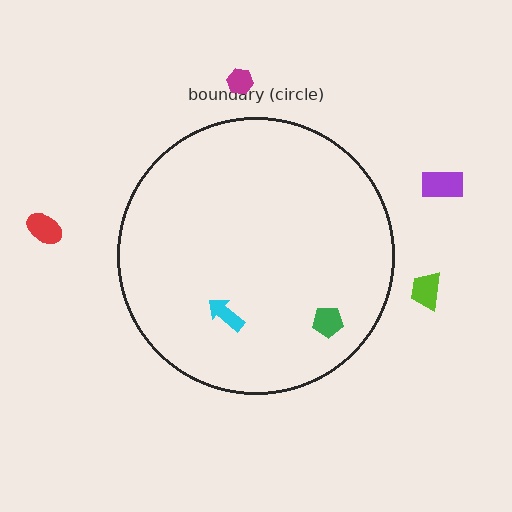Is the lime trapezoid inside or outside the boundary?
Outside.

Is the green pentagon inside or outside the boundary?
Inside.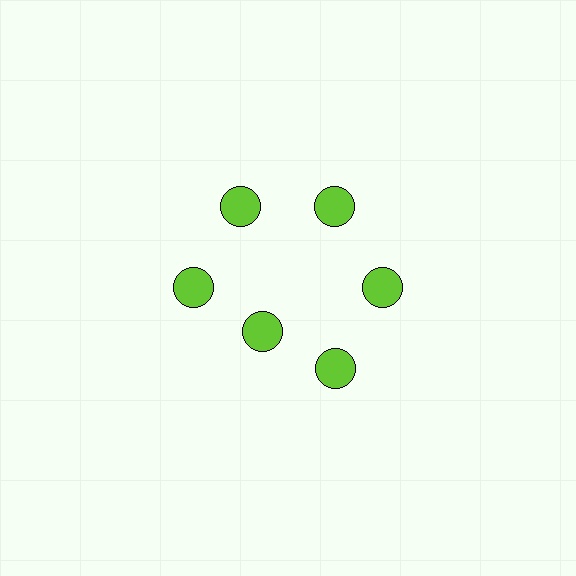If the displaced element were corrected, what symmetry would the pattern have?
It would have 6-fold rotational symmetry — the pattern would map onto itself every 60 degrees.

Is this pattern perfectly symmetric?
No. The 6 lime circles are arranged in a ring, but one element near the 7 o'clock position is pulled inward toward the center, breaking the 6-fold rotational symmetry.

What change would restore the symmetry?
The symmetry would be restored by moving it outward, back onto the ring so that all 6 circles sit at equal angles and equal distance from the center.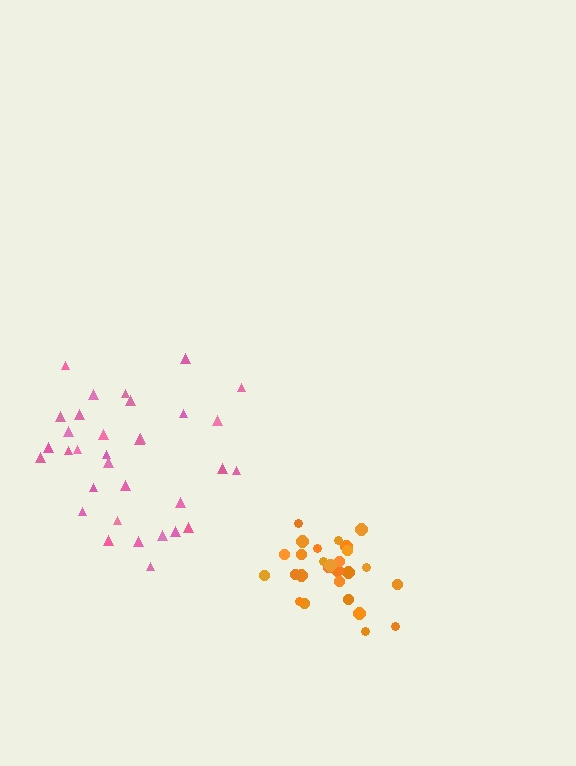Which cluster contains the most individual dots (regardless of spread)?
Pink (33).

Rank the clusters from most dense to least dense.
orange, pink.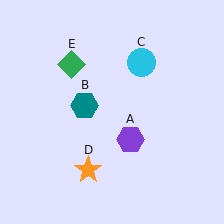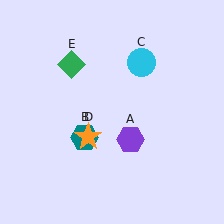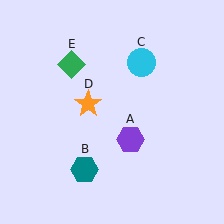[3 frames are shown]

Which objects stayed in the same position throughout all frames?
Purple hexagon (object A) and cyan circle (object C) and green diamond (object E) remained stationary.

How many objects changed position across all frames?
2 objects changed position: teal hexagon (object B), orange star (object D).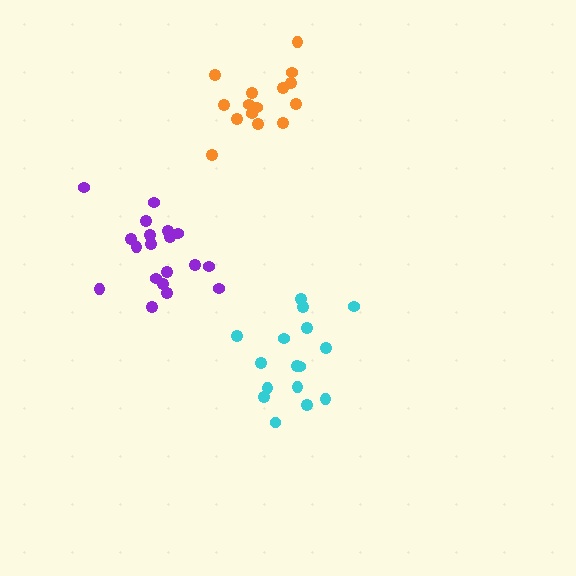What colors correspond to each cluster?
The clusters are colored: purple, cyan, orange.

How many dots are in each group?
Group 1: 19 dots, Group 2: 16 dots, Group 3: 15 dots (50 total).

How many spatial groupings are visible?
There are 3 spatial groupings.